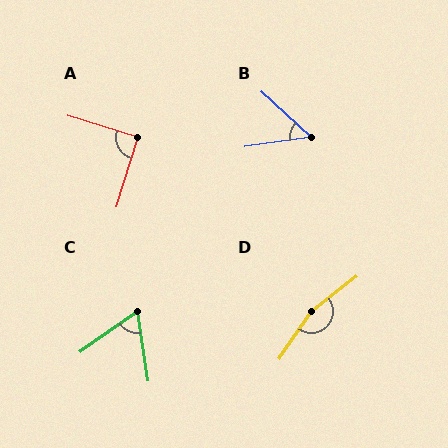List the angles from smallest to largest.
B (51°), C (63°), A (90°), D (162°).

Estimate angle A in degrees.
Approximately 90 degrees.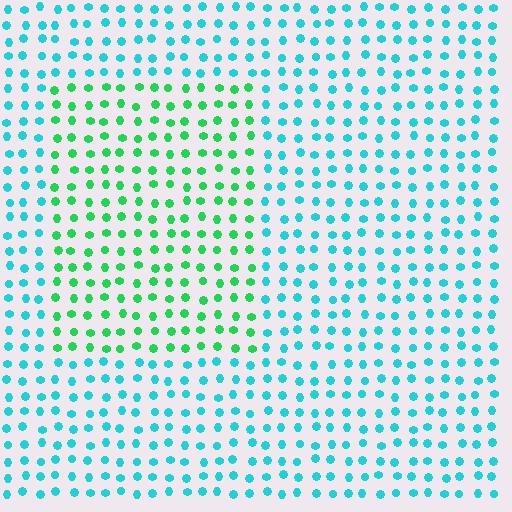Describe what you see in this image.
The image is filled with small cyan elements in a uniform arrangement. A rectangle-shaped region is visible where the elements are tinted to a slightly different hue, forming a subtle color boundary.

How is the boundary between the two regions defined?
The boundary is defined purely by a slight shift in hue (about 45 degrees). Spacing, size, and orientation are identical on both sides.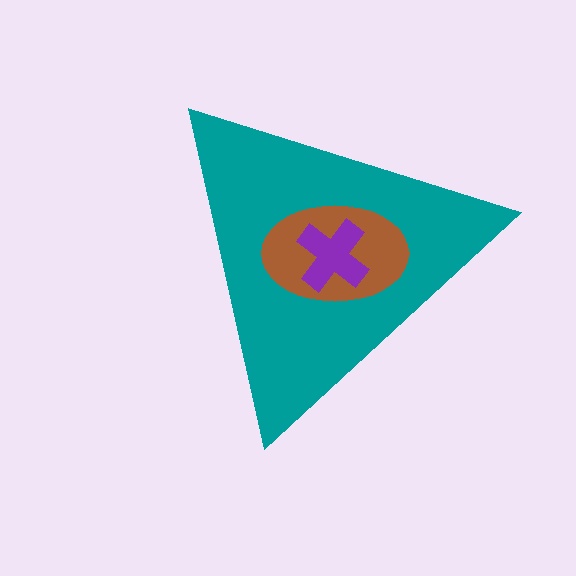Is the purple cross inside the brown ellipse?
Yes.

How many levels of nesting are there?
3.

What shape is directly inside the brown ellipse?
The purple cross.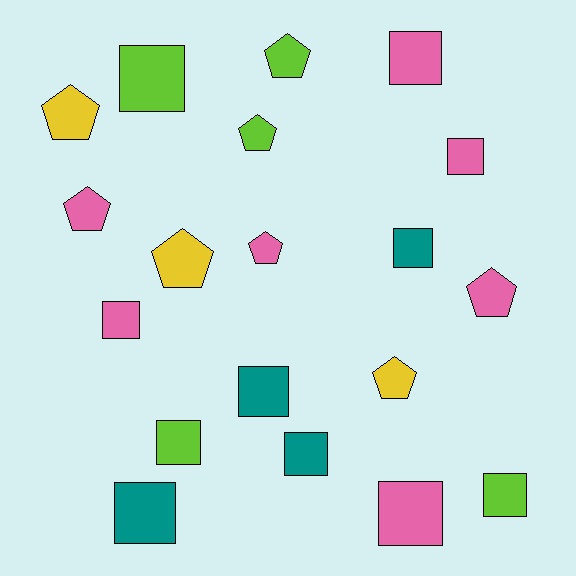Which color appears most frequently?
Pink, with 7 objects.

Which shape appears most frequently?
Square, with 11 objects.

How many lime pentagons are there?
There are 2 lime pentagons.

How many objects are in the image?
There are 19 objects.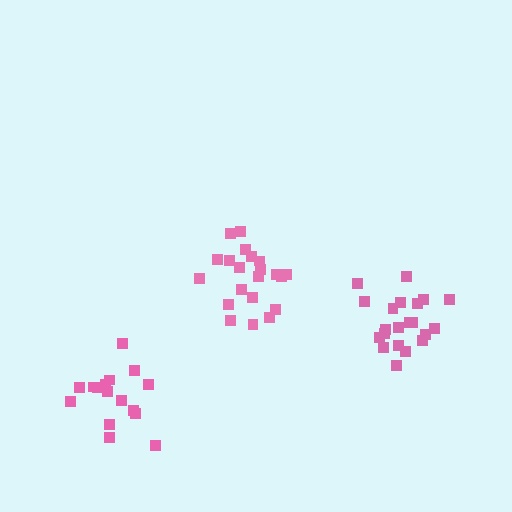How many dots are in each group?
Group 1: 21 dots, Group 2: 21 dots, Group 3: 16 dots (58 total).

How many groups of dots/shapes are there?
There are 3 groups.